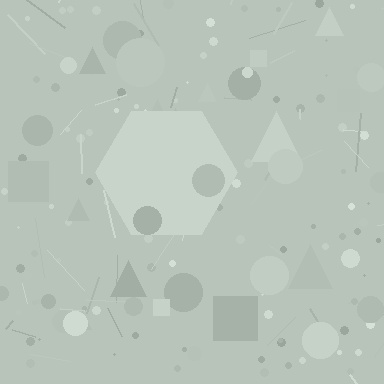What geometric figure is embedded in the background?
A hexagon is embedded in the background.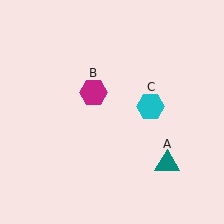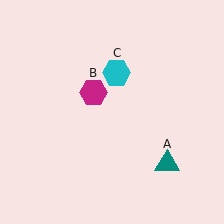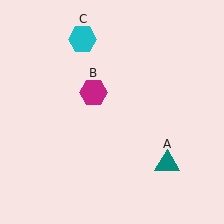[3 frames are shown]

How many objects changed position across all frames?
1 object changed position: cyan hexagon (object C).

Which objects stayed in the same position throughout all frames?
Teal triangle (object A) and magenta hexagon (object B) remained stationary.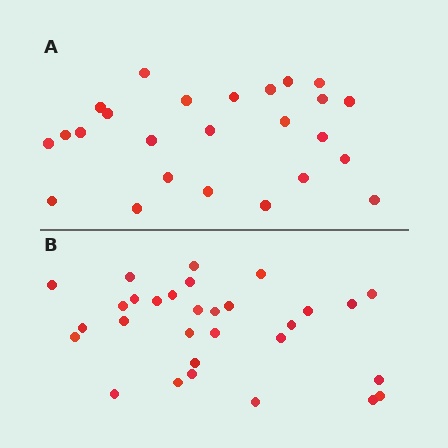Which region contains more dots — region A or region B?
Region B (the bottom region) has more dots.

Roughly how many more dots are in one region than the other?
Region B has about 5 more dots than region A.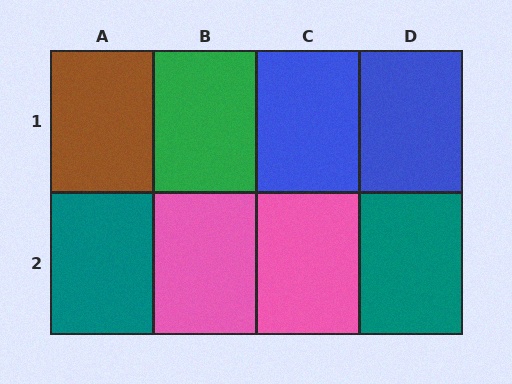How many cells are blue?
2 cells are blue.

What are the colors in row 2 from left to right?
Teal, pink, pink, teal.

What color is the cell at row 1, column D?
Blue.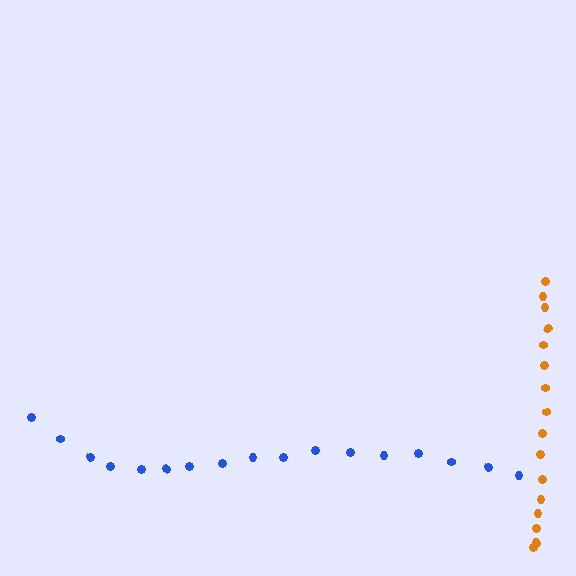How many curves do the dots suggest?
There are 2 distinct paths.